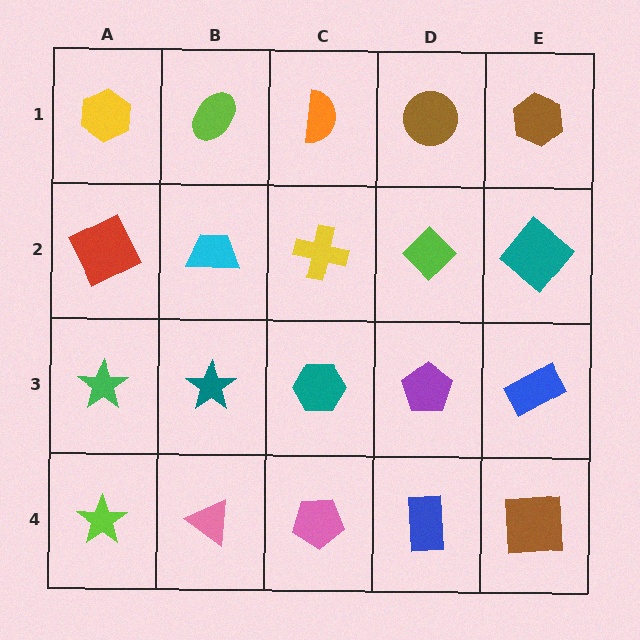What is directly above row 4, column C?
A teal hexagon.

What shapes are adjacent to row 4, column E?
A blue rectangle (row 3, column E), a blue rectangle (row 4, column D).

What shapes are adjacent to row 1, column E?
A teal diamond (row 2, column E), a brown circle (row 1, column D).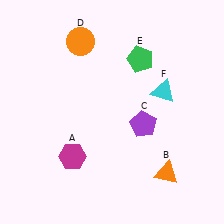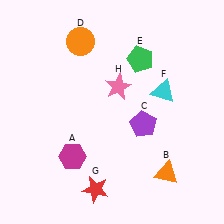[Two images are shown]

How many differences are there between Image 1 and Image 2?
There are 2 differences between the two images.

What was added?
A red star (G), a pink star (H) were added in Image 2.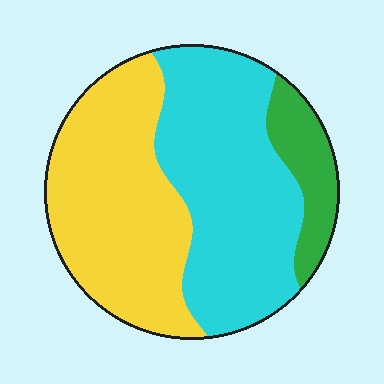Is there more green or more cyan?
Cyan.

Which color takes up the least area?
Green, at roughly 10%.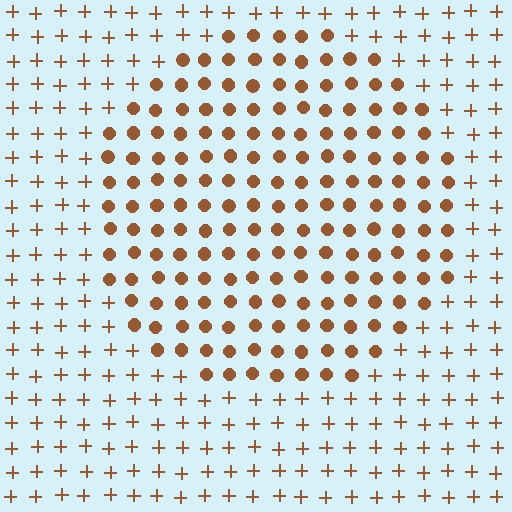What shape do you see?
I see a circle.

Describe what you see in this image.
The image is filled with small brown elements arranged in a uniform grid. A circle-shaped region contains circles, while the surrounding area contains plus signs. The boundary is defined purely by the change in element shape.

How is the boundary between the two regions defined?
The boundary is defined by a change in element shape: circles inside vs. plus signs outside. All elements share the same color and spacing.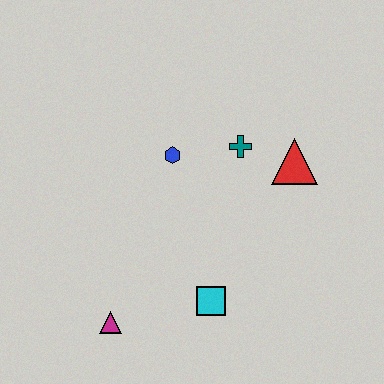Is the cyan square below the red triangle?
Yes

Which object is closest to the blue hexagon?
The teal cross is closest to the blue hexagon.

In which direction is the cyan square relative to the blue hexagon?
The cyan square is below the blue hexagon.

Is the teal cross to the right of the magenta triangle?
Yes